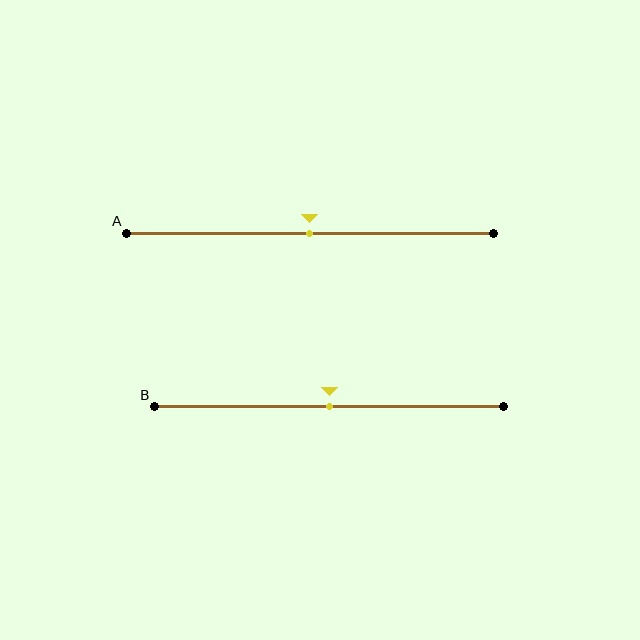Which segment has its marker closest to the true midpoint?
Segment A has its marker closest to the true midpoint.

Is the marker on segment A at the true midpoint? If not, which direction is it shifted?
Yes, the marker on segment A is at the true midpoint.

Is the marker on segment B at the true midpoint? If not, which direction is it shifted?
Yes, the marker on segment B is at the true midpoint.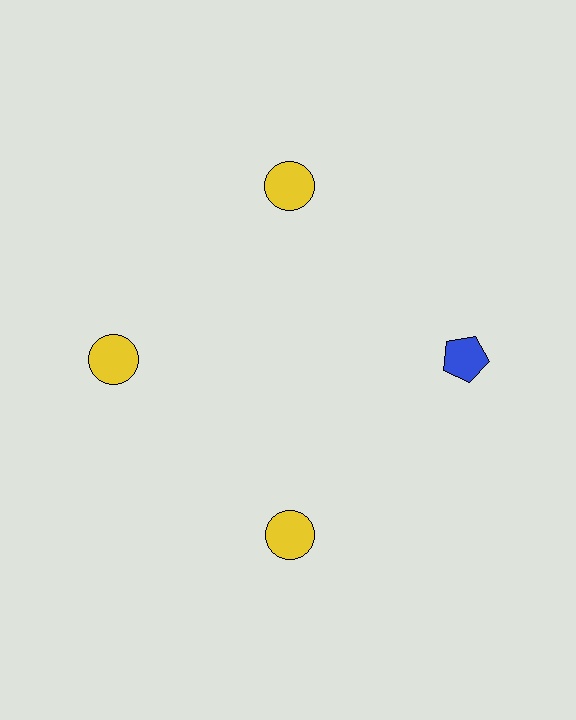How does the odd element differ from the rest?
It differs in both color (blue instead of yellow) and shape (pentagon instead of circle).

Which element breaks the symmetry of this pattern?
The blue pentagon at roughly the 3 o'clock position breaks the symmetry. All other shapes are yellow circles.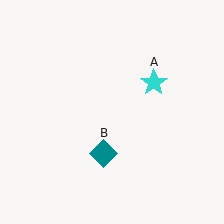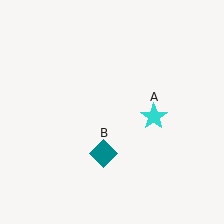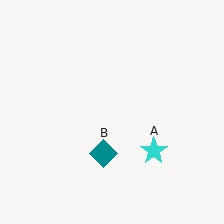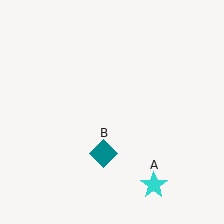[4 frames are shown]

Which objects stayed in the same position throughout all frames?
Teal diamond (object B) remained stationary.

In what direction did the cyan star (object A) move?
The cyan star (object A) moved down.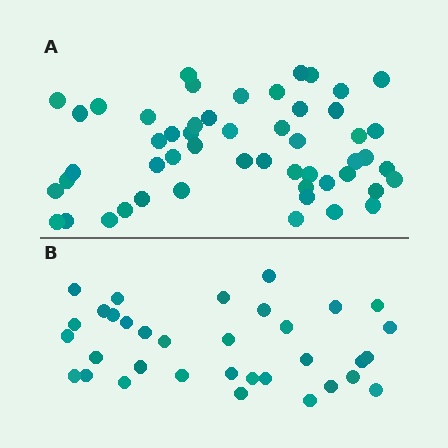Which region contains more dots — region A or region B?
Region A (the top region) has more dots.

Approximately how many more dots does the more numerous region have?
Region A has approximately 20 more dots than region B.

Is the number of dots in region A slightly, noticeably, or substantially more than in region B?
Region A has substantially more. The ratio is roughly 1.5 to 1.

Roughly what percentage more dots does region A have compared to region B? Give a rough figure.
About 55% more.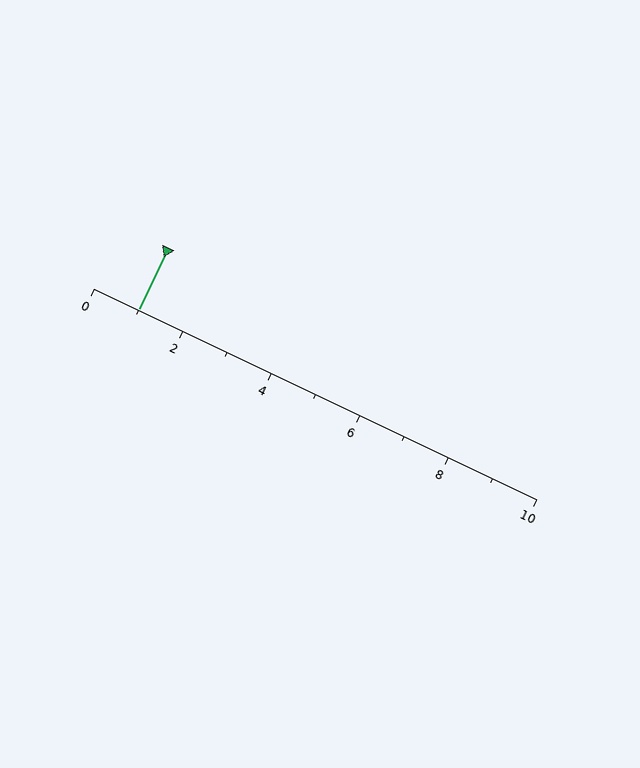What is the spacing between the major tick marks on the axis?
The major ticks are spaced 2 apart.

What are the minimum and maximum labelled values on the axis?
The axis runs from 0 to 10.